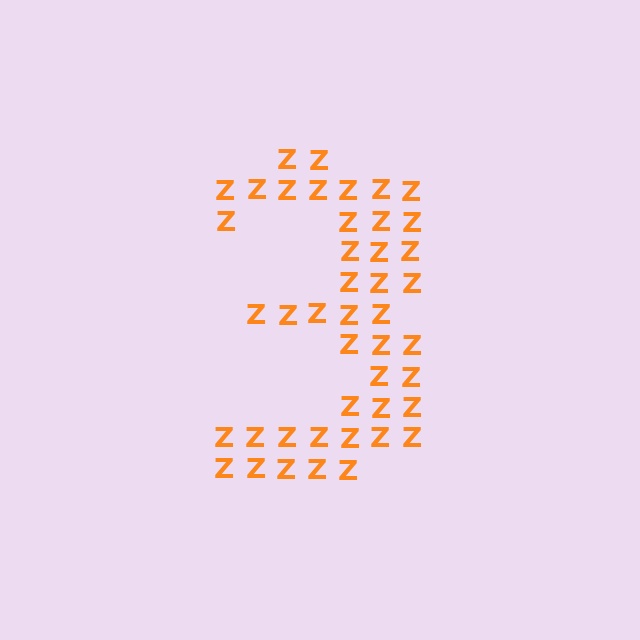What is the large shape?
The large shape is the digit 3.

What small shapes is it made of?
It is made of small letter Z's.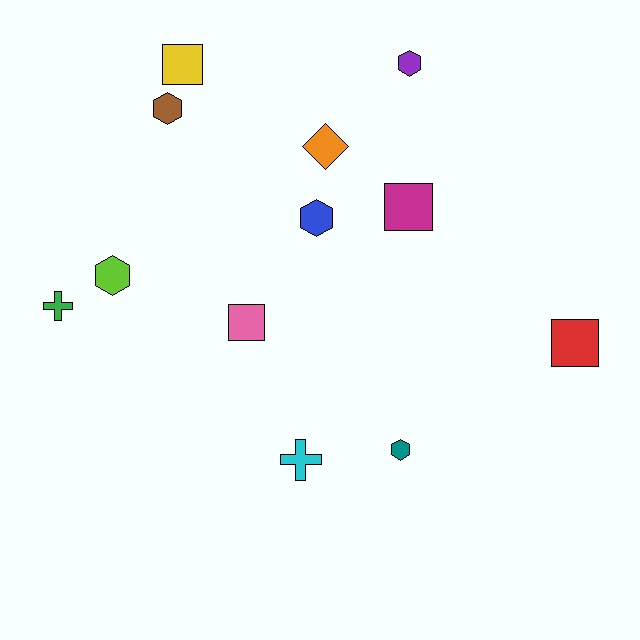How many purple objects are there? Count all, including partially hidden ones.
There is 1 purple object.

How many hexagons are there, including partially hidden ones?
There are 5 hexagons.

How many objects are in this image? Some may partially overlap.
There are 12 objects.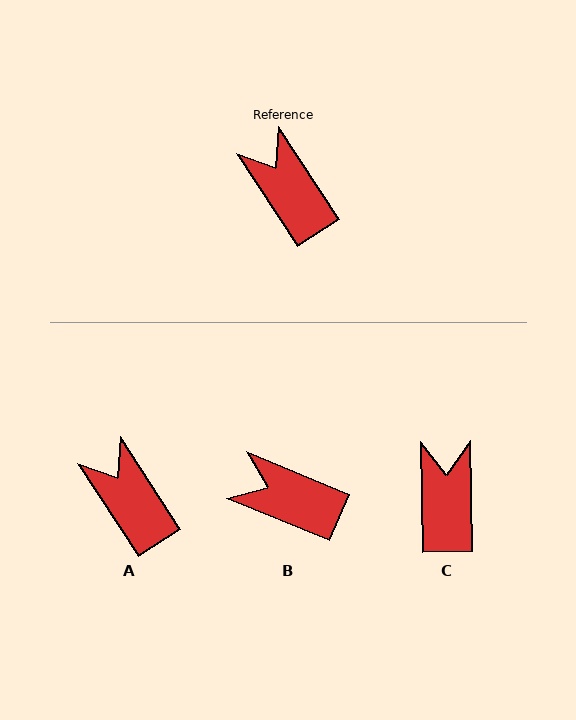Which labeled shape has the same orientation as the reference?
A.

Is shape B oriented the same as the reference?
No, it is off by about 35 degrees.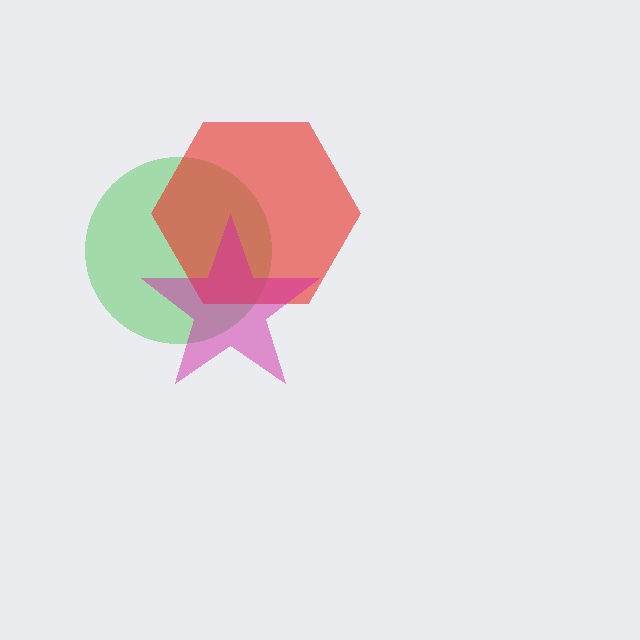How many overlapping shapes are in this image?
There are 3 overlapping shapes in the image.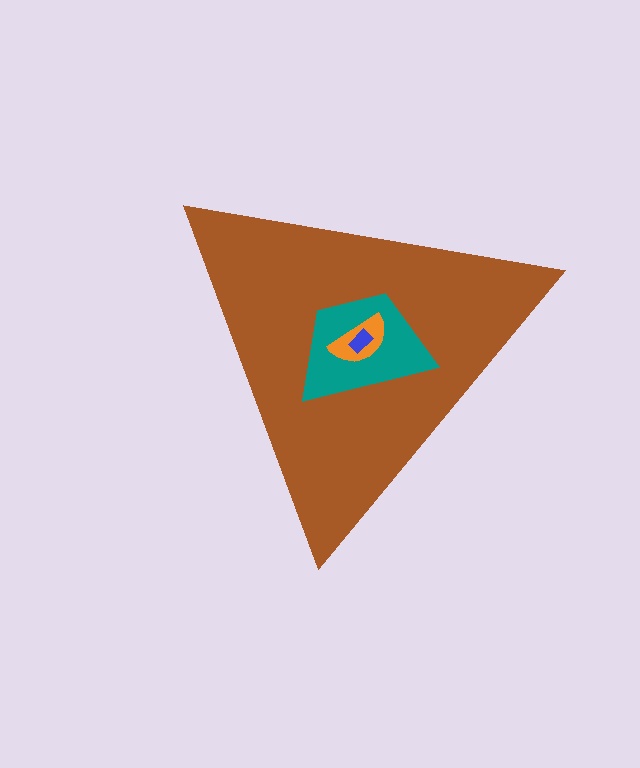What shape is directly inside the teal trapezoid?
The orange semicircle.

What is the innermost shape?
The blue rectangle.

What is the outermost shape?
The brown triangle.